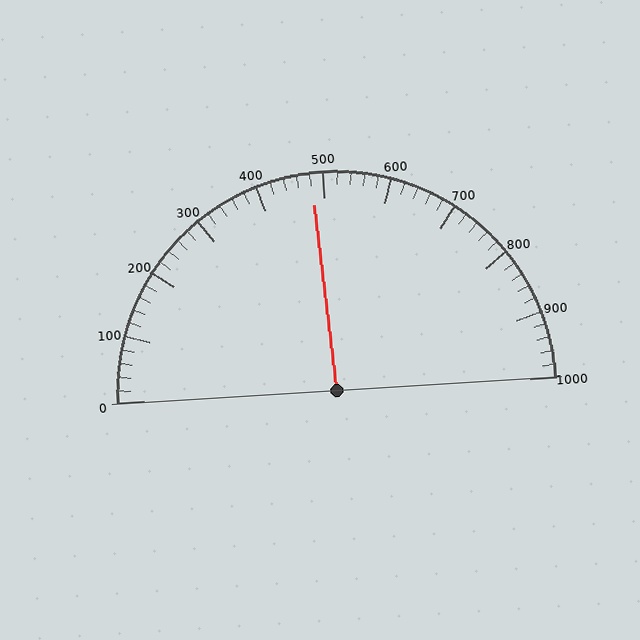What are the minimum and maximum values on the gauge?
The gauge ranges from 0 to 1000.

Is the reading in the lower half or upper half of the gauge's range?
The reading is in the lower half of the range (0 to 1000).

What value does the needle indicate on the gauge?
The needle indicates approximately 480.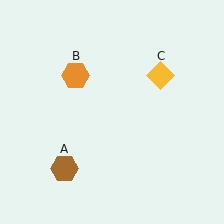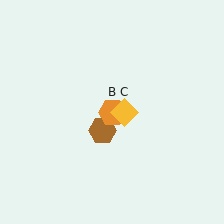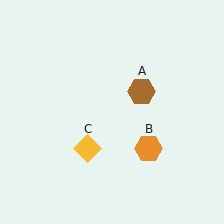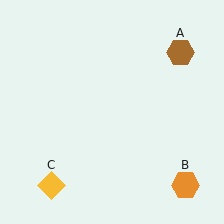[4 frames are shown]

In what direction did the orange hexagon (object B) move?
The orange hexagon (object B) moved down and to the right.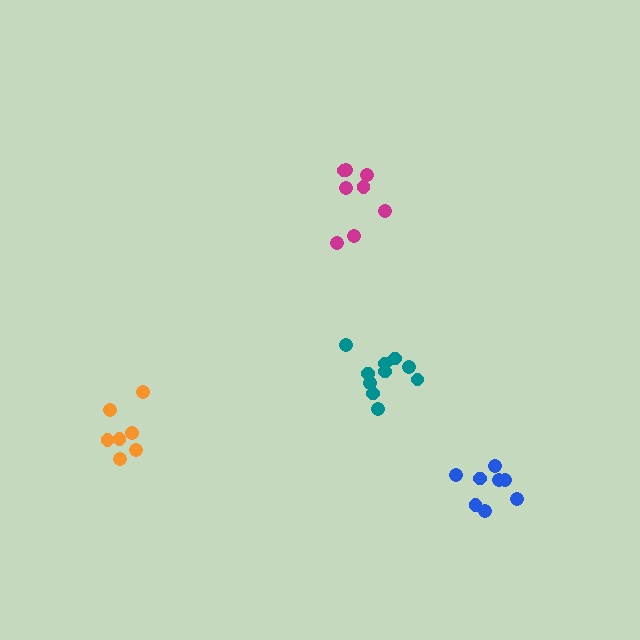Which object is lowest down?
The blue cluster is bottommost.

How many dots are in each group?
Group 1: 8 dots, Group 2: 7 dots, Group 3: 10 dots, Group 4: 8 dots (33 total).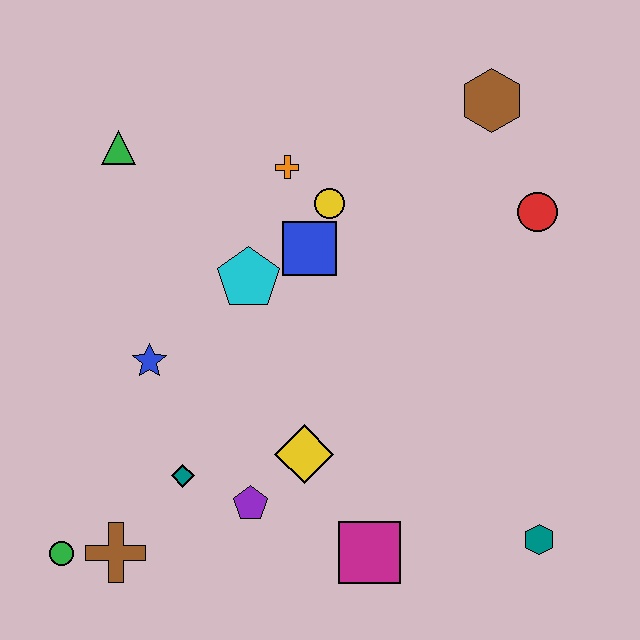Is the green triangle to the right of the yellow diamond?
No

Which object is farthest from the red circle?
The green circle is farthest from the red circle.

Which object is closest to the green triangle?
The orange cross is closest to the green triangle.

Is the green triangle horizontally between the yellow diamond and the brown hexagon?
No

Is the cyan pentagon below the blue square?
Yes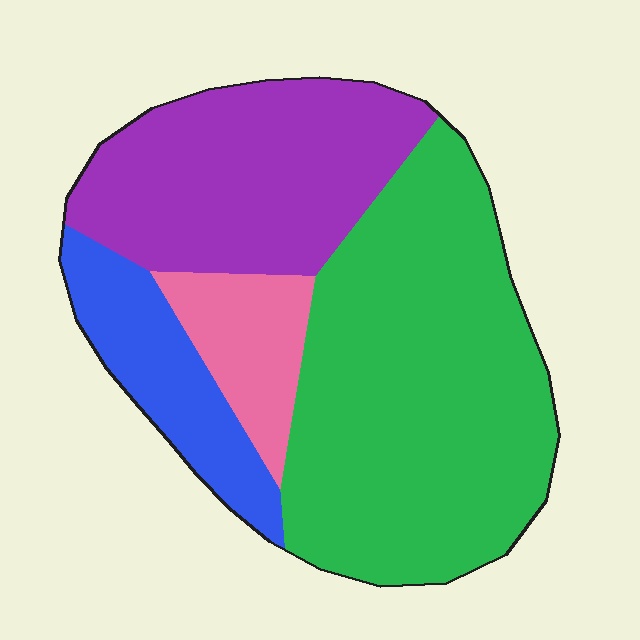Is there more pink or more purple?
Purple.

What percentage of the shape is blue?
Blue takes up about one eighth (1/8) of the shape.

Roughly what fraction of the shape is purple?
Purple takes up between a quarter and a half of the shape.